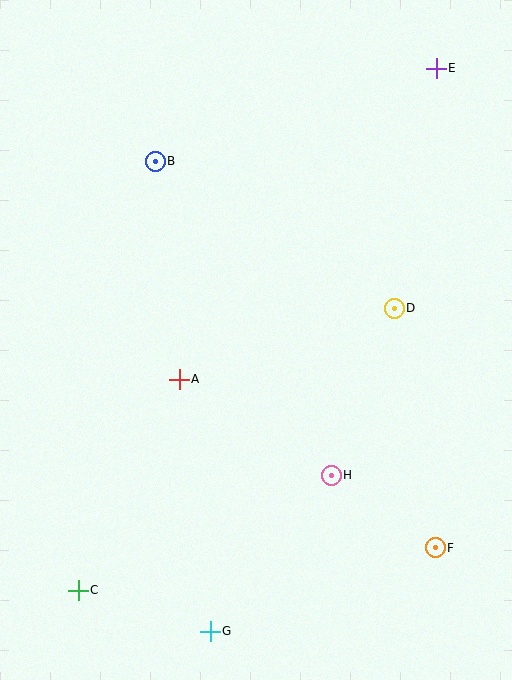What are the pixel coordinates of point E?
Point E is at (436, 68).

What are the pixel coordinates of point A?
Point A is at (179, 379).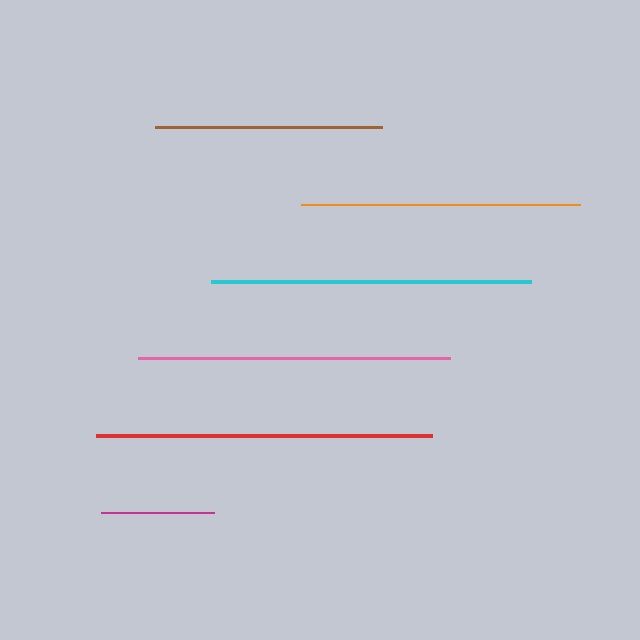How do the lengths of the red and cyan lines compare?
The red and cyan lines are approximately the same length.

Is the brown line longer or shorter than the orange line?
The orange line is longer than the brown line.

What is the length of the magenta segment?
The magenta segment is approximately 114 pixels long.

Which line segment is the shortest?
The magenta line is the shortest at approximately 114 pixels.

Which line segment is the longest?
The red line is the longest at approximately 336 pixels.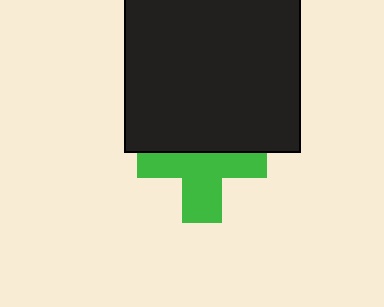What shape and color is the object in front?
The object in front is a black square.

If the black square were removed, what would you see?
You would see the complete green cross.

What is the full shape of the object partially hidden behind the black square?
The partially hidden object is a green cross.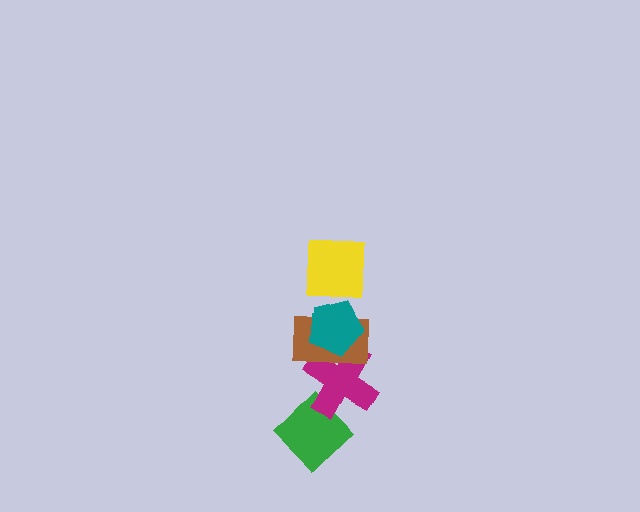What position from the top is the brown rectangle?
The brown rectangle is 3rd from the top.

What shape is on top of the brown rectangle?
The teal pentagon is on top of the brown rectangle.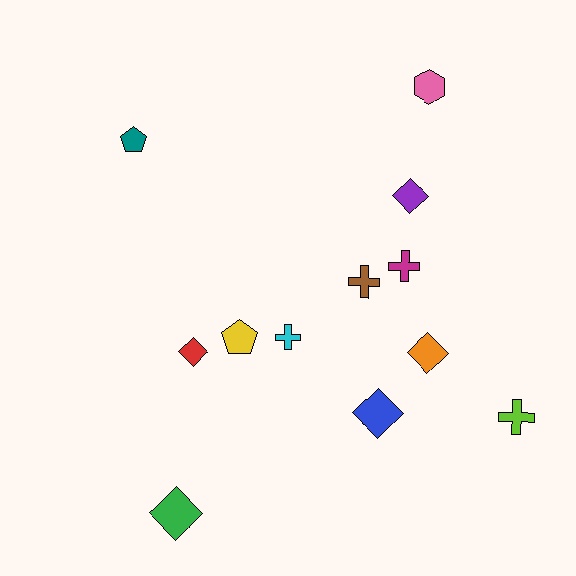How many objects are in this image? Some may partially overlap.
There are 12 objects.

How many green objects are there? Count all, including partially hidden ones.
There is 1 green object.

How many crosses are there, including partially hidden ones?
There are 4 crosses.